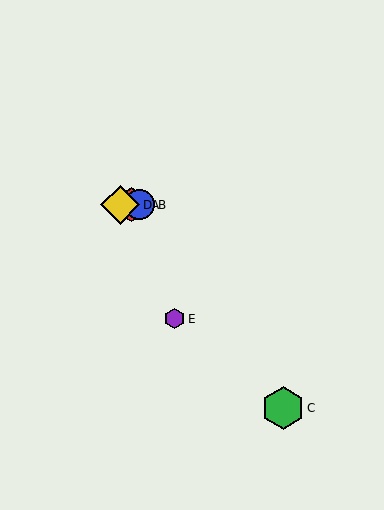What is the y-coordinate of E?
Object E is at y≈319.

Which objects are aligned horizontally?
Objects A, B, D are aligned horizontally.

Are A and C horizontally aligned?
No, A is at y≈205 and C is at y≈408.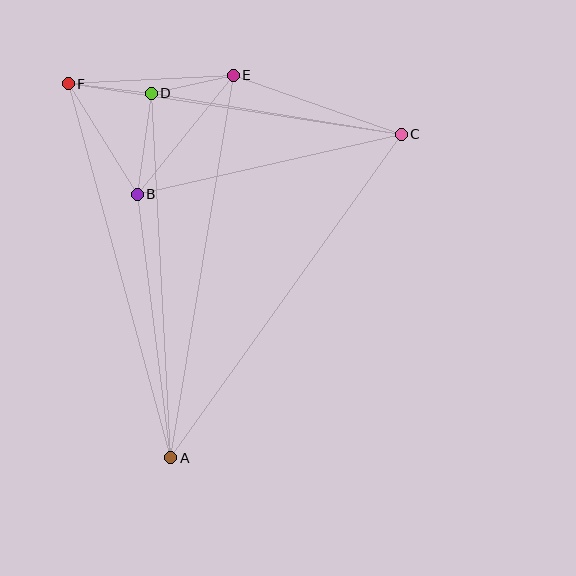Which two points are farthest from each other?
Points A and C are farthest from each other.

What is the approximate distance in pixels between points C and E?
The distance between C and E is approximately 178 pixels.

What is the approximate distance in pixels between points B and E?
The distance between B and E is approximately 153 pixels.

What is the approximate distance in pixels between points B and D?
The distance between B and D is approximately 102 pixels.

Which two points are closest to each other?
Points D and F are closest to each other.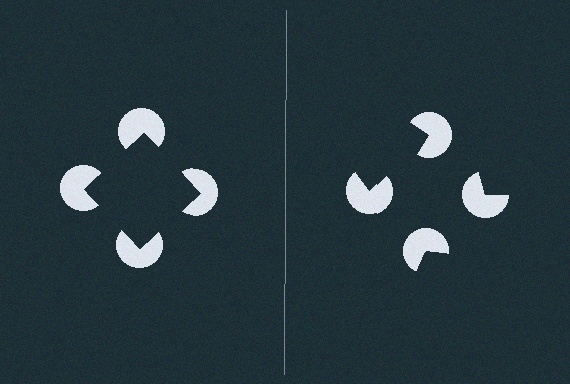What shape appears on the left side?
An illusory square.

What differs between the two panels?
The pac-man discs are positioned identically on both sides; only the wedge orientations differ. On the left they align to a square; on the right they are misaligned.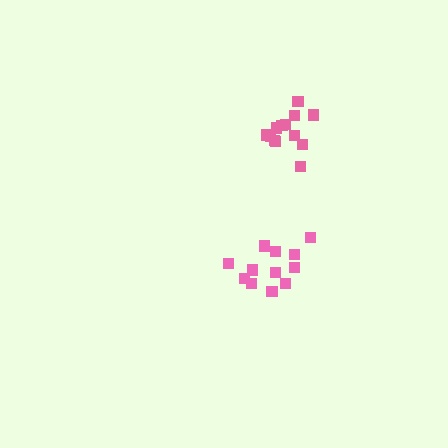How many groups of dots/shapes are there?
There are 2 groups.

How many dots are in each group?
Group 1: 12 dots, Group 2: 13 dots (25 total).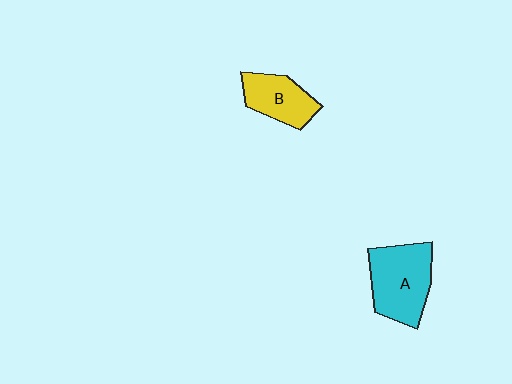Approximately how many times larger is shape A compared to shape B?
Approximately 1.5 times.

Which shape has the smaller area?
Shape B (yellow).